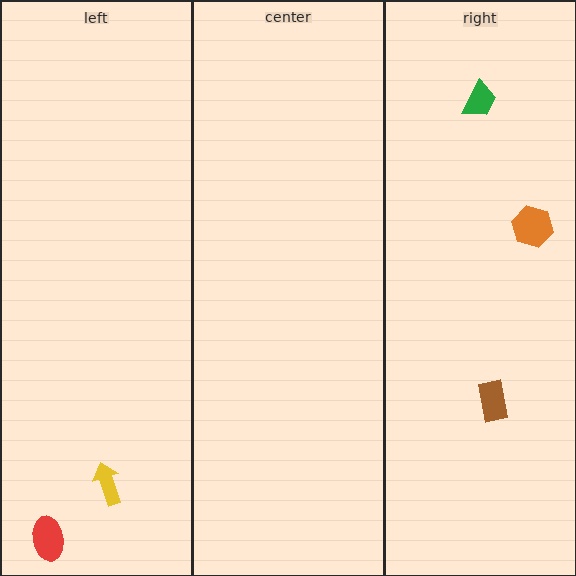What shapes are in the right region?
The green trapezoid, the orange hexagon, the brown rectangle.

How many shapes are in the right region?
3.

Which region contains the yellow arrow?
The left region.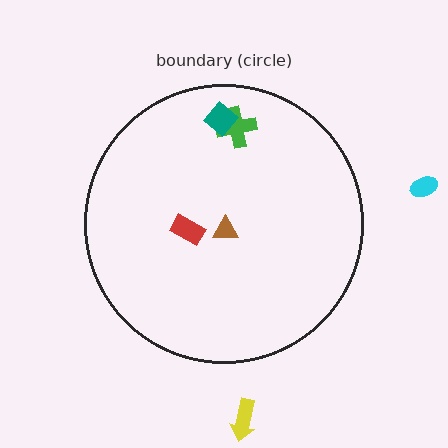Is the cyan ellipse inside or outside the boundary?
Outside.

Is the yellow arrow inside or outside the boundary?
Outside.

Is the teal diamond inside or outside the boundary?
Inside.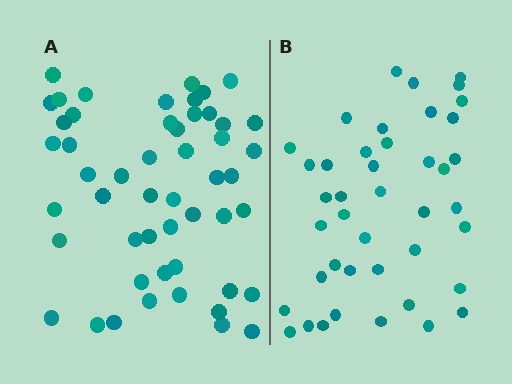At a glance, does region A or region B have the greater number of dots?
Region A (the left region) has more dots.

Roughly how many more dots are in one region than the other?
Region A has roughly 8 or so more dots than region B.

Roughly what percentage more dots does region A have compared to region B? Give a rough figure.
About 20% more.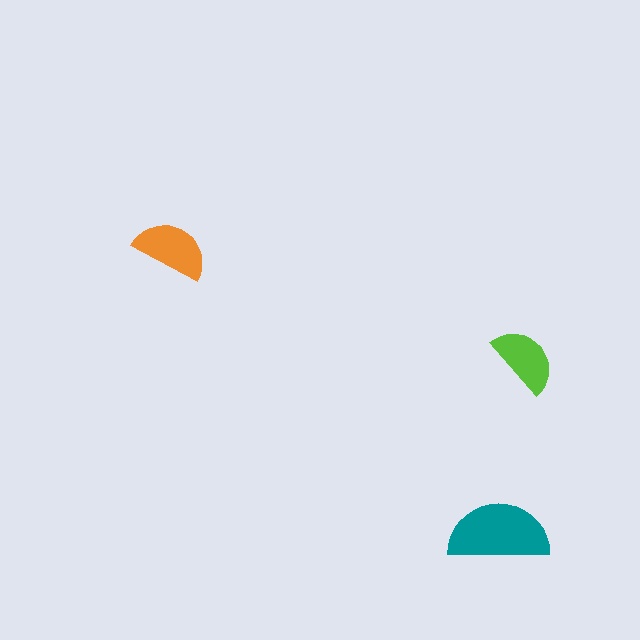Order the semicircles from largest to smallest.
the teal one, the orange one, the lime one.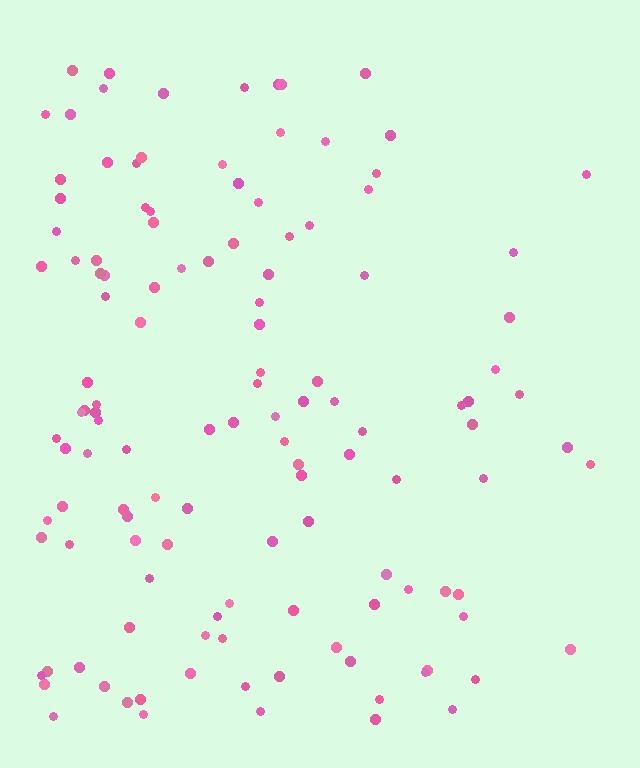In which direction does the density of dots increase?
From right to left, with the left side densest.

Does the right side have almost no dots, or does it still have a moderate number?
Still a moderate number, just noticeably fewer than the left.